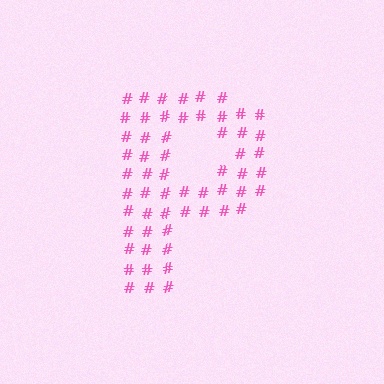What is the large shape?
The large shape is the letter P.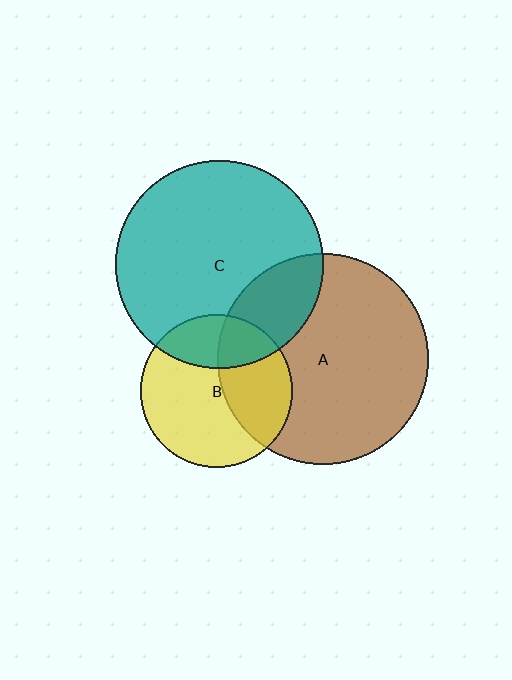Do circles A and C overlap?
Yes.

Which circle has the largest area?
Circle A (brown).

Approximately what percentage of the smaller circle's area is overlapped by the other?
Approximately 20%.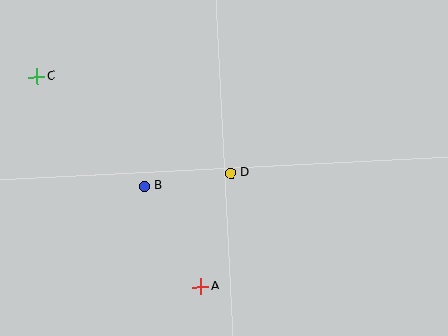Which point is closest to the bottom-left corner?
Point A is closest to the bottom-left corner.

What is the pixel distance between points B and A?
The distance between B and A is 115 pixels.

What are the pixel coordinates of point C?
Point C is at (37, 77).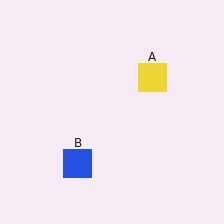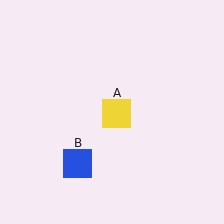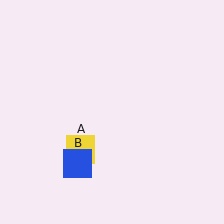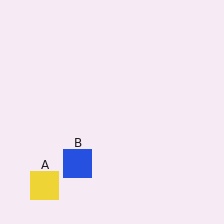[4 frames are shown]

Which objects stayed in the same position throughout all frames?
Blue square (object B) remained stationary.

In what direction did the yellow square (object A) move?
The yellow square (object A) moved down and to the left.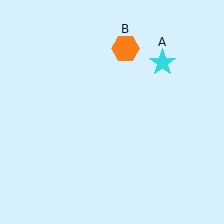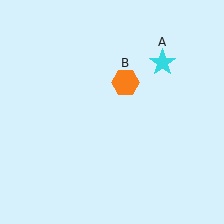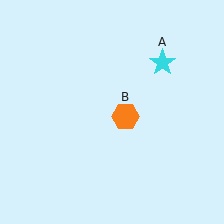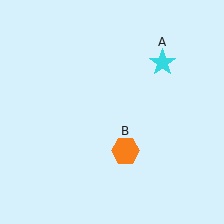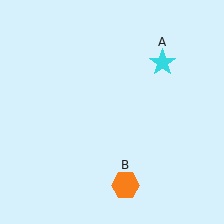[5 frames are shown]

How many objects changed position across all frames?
1 object changed position: orange hexagon (object B).